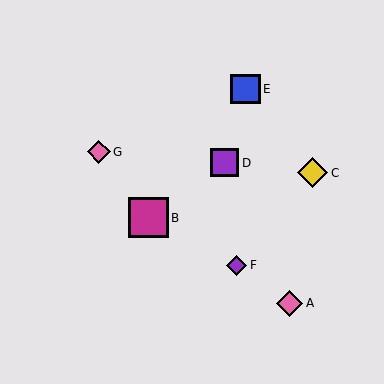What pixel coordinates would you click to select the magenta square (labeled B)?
Click at (148, 218) to select the magenta square B.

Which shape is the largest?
The magenta square (labeled B) is the largest.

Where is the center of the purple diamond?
The center of the purple diamond is at (237, 265).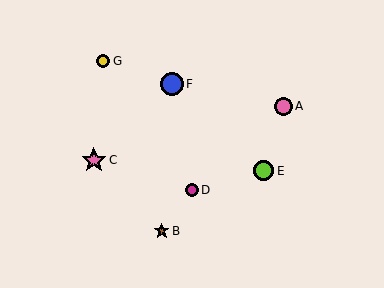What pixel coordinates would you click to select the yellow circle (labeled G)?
Click at (103, 61) to select the yellow circle G.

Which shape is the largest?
The pink star (labeled C) is the largest.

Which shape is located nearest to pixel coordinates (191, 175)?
The magenta circle (labeled D) at (192, 190) is nearest to that location.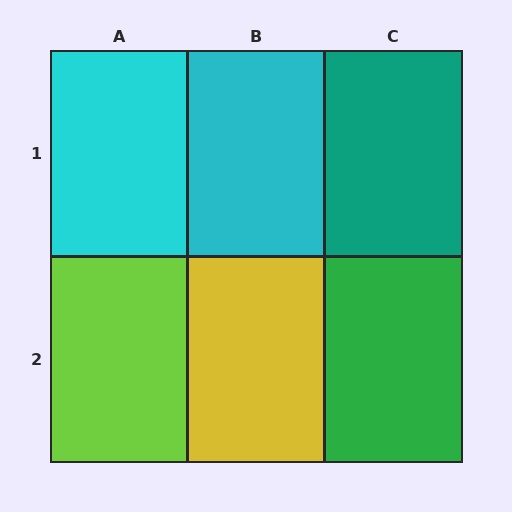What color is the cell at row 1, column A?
Cyan.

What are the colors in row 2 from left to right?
Lime, yellow, green.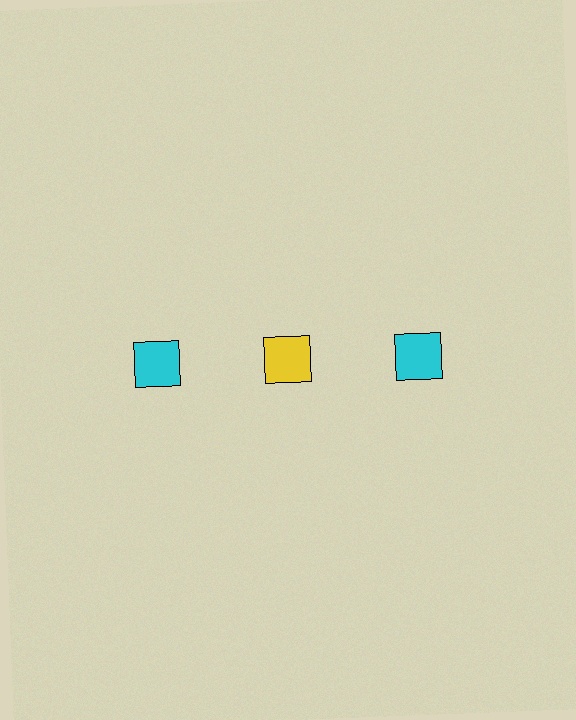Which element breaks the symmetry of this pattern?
The yellow square in the top row, second from left column breaks the symmetry. All other shapes are cyan squares.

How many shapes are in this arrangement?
There are 3 shapes arranged in a grid pattern.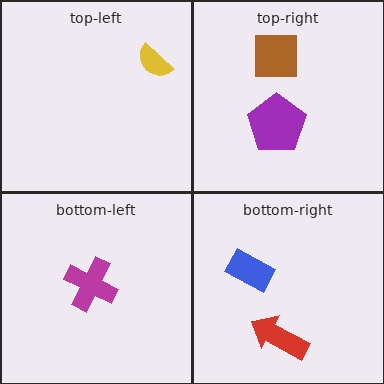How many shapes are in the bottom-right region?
2.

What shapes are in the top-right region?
The purple pentagon, the brown square.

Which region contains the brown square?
The top-right region.